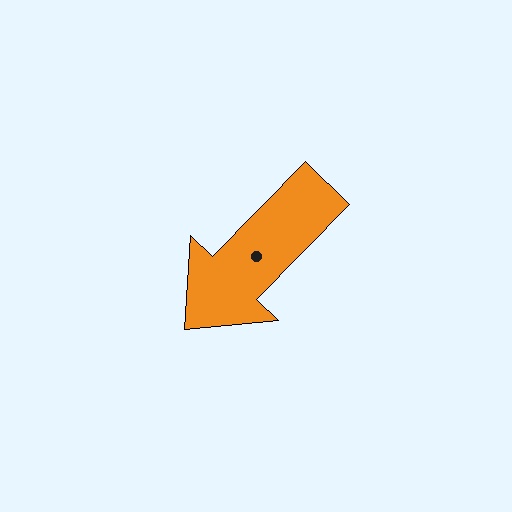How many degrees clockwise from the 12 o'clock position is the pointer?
Approximately 224 degrees.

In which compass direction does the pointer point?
Southwest.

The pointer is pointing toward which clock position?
Roughly 7 o'clock.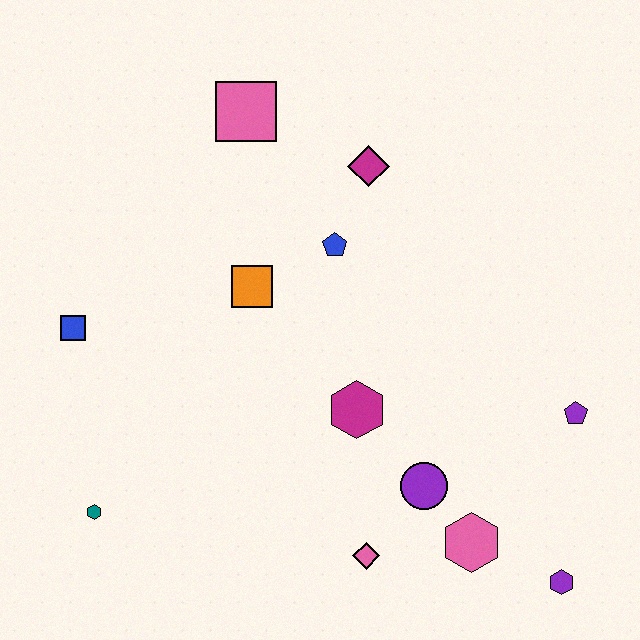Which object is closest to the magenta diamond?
The blue pentagon is closest to the magenta diamond.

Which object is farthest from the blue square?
The purple hexagon is farthest from the blue square.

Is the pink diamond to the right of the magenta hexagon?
Yes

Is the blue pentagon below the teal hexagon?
No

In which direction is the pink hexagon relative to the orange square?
The pink hexagon is below the orange square.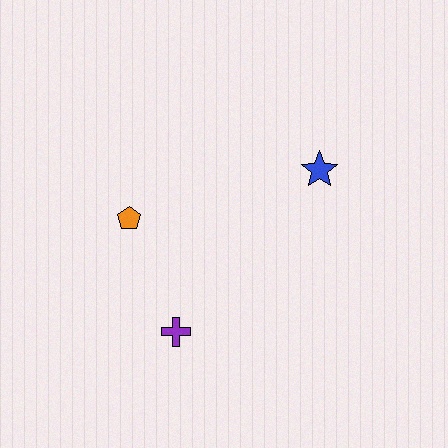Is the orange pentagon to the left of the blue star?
Yes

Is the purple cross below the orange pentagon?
Yes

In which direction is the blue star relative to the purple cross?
The blue star is above the purple cross.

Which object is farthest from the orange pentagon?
The blue star is farthest from the orange pentagon.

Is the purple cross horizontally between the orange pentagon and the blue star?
Yes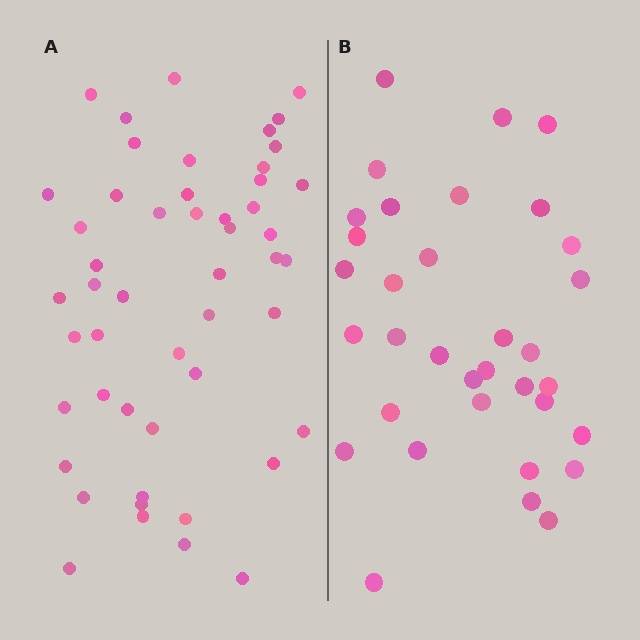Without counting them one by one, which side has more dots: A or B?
Region A (the left region) has more dots.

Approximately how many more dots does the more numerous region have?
Region A has approximately 15 more dots than region B.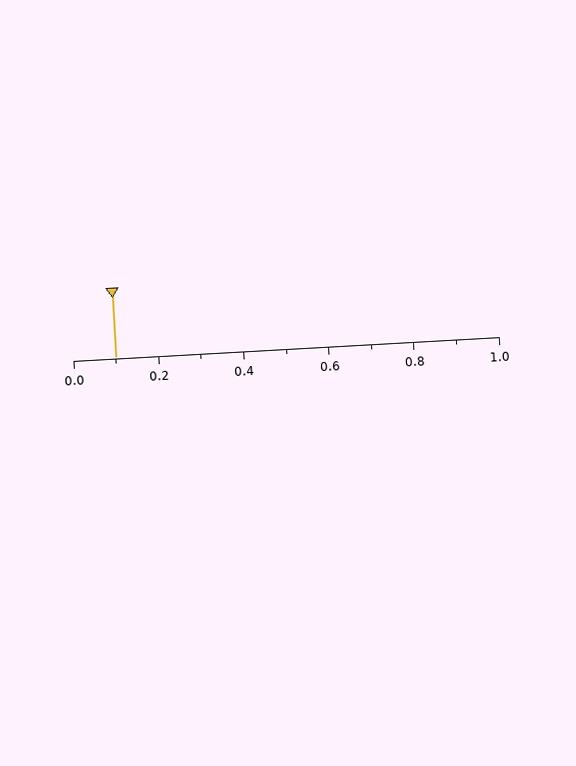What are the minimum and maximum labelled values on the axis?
The axis runs from 0.0 to 1.0.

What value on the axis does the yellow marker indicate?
The marker indicates approximately 0.1.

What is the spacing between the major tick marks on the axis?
The major ticks are spaced 0.2 apart.